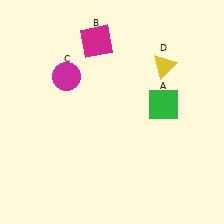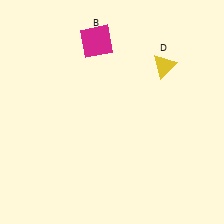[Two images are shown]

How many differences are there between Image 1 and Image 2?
There are 2 differences between the two images.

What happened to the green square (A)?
The green square (A) was removed in Image 2. It was in the top-right area of Image 1.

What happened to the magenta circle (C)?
The magenta circle (C) was removed in Image 2. It was in the top-left area of Image 1.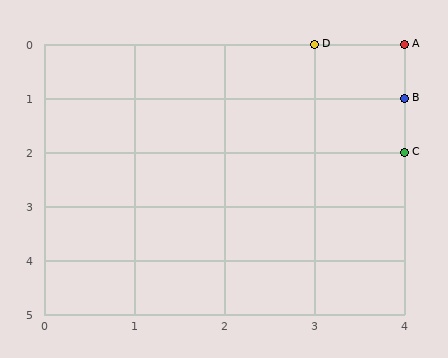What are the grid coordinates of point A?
Point A is at grid coordinates (4, 0).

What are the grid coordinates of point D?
Point D is at grid coordinates (3, 0).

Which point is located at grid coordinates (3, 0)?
Point D is at (3, 0).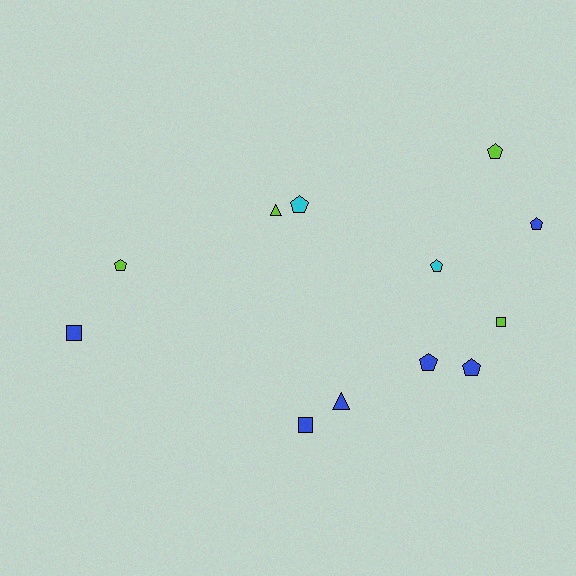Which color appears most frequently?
Blue, with 6 objects.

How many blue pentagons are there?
There are 3 blue pentagons.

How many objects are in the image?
There are 12 objects.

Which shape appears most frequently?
Pentagon, with 7 objects.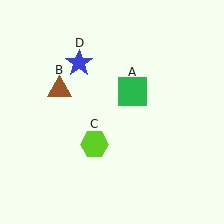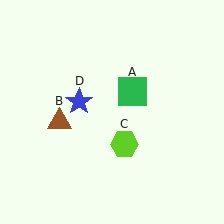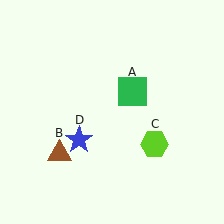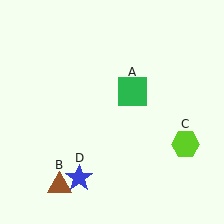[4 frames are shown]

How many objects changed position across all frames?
3 objects changed position: brown triangle (object B), lime hexagon (object C), blue star (object D).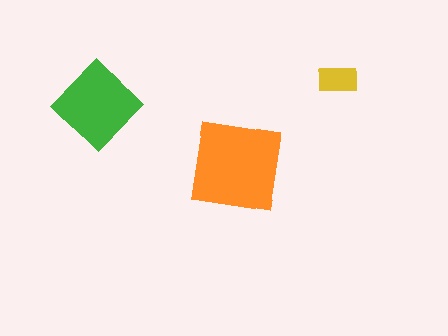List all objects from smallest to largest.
The yellow rectangle, the green diamond, the orange square.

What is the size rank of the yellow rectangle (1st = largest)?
3rd.